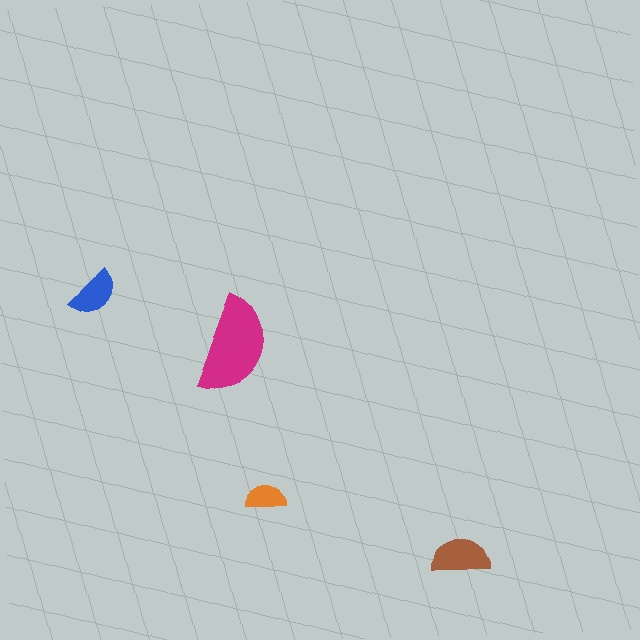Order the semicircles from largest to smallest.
the magenta one, the brown one, the blue one, the orange one.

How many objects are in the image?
There are 4 objects in the image.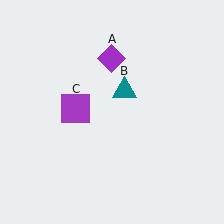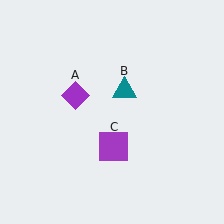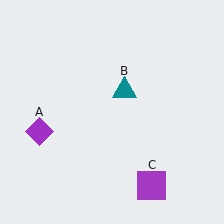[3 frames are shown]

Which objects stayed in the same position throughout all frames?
Teal triangle (object B) remained stationary.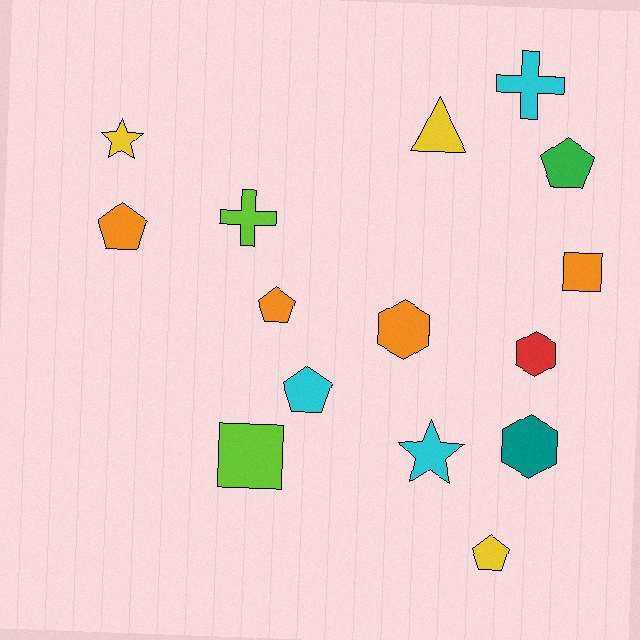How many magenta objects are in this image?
There are no magenta objects.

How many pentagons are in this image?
There are 5 pentagons.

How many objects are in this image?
There are 15 objects.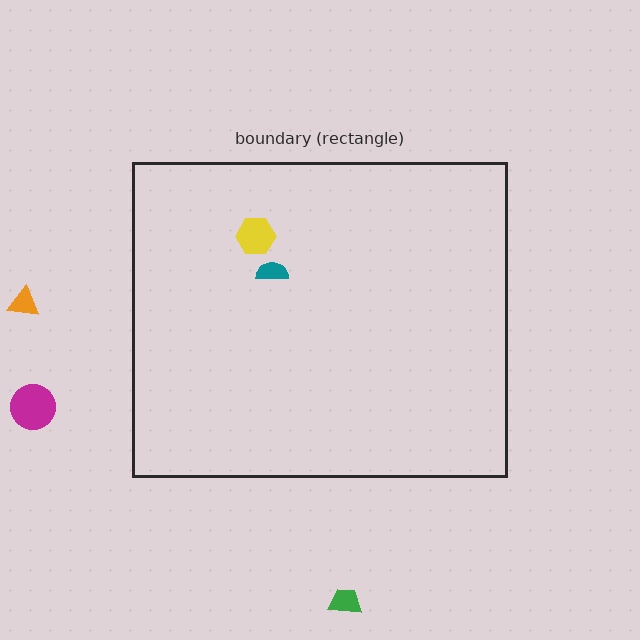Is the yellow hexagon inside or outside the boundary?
Inside.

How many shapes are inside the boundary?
2 inside, 3 outside.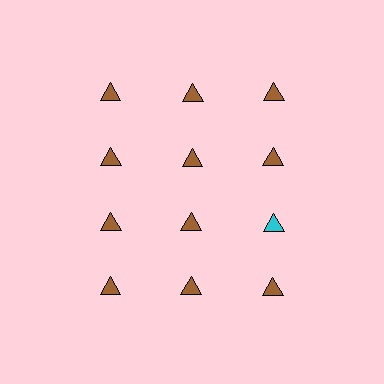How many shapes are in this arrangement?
There are 12 shapes arranged in a grid pattern.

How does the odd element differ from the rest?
It has a different color: cyan instead of brown.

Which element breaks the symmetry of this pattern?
The cyan triangle in the third row, center column breaks the symmetry. All other shapes are brown triangles.